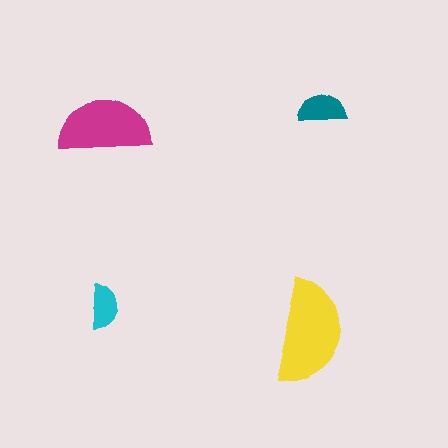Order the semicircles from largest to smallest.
the yellow one, the magenta one, the teal one, the cyan one.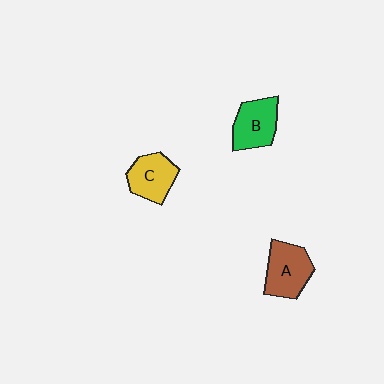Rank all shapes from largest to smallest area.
From largest to smallest: A (brown), B (green), C (yellow).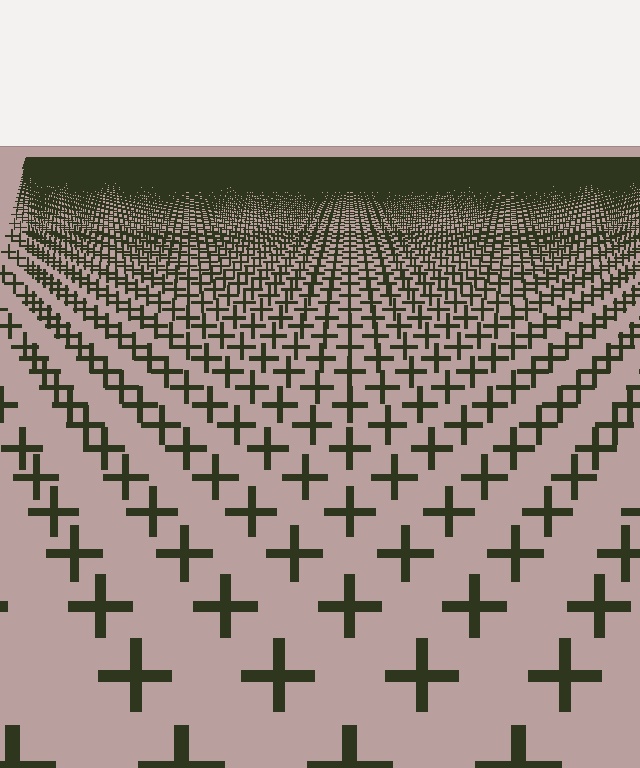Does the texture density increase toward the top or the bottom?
Density increases toward the top.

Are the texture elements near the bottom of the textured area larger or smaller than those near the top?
Larger. Near the bottom, elements are closer to the viewer and appear at a bigger on-screen size.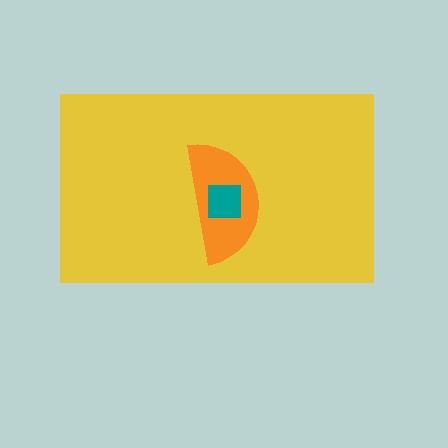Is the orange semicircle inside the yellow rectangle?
Yes.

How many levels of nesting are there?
3.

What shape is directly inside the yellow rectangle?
The orange semicircle.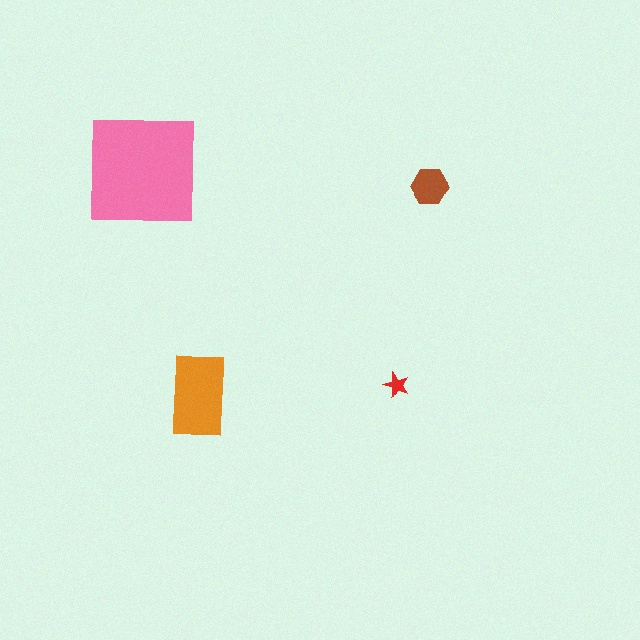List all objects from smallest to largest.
The red star, the brown hexagon, the orange rectangle, the pink square.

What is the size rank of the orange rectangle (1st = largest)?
2nd.